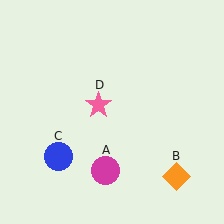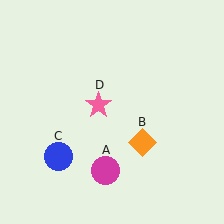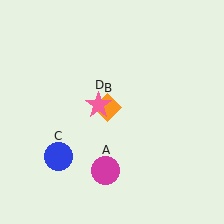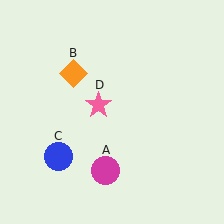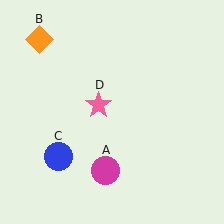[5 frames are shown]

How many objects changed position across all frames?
1 object changed position: orange diamond (object B).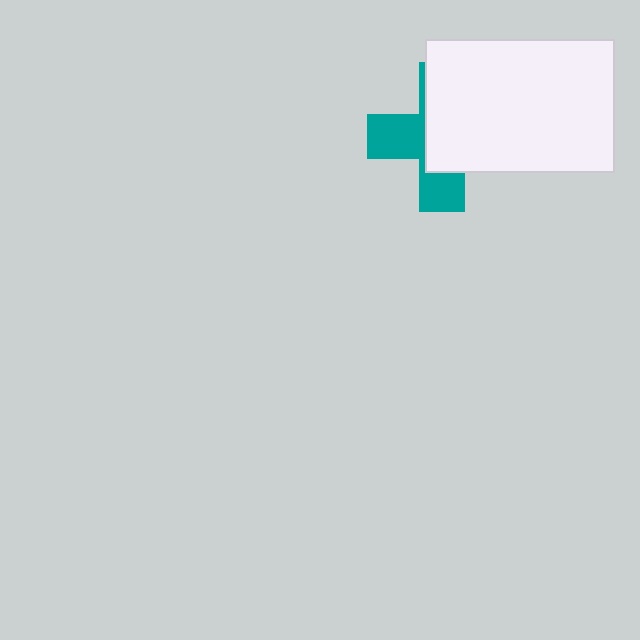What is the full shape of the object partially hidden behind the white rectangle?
The partially hidden object is a teal cross.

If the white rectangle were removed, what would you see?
You would see the complete teal cross.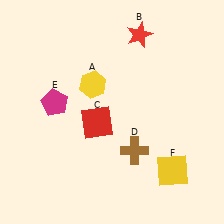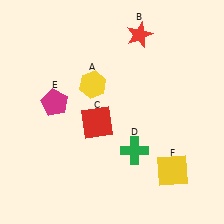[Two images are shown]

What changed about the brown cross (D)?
In Image 1, D is brown. In Image 2, it changed to green.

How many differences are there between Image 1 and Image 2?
There is 1 difference between the two images.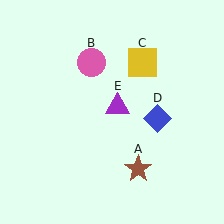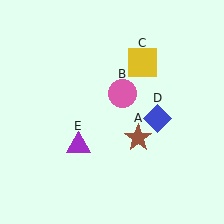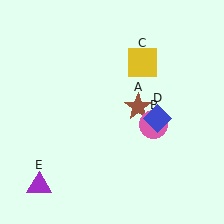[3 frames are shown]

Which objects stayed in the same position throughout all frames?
Yellow square (object C) and blue diamond (object D) remained stationary.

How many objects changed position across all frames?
3 objects changed position: brown star (object A), pink circle (object B), purple triangle (object E).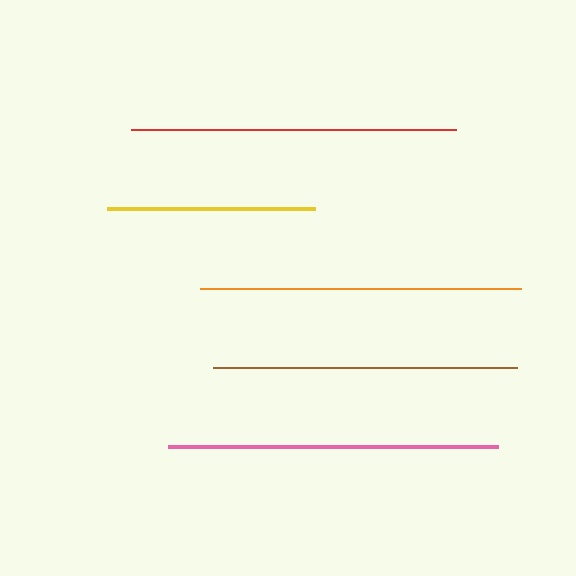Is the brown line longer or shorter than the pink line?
The pink line is longer than the brown line.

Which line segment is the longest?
The pink line is the longest at approximately 330 pixels.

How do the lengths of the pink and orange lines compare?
The pink and orange lines are approximately the same length.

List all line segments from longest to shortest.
From longest to shortest: pink, red, orange, brown, yellow.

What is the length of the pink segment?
The pink segment is approximately 330 pixels long.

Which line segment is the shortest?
The yellow line is the shortest at approximately 209 pixels.